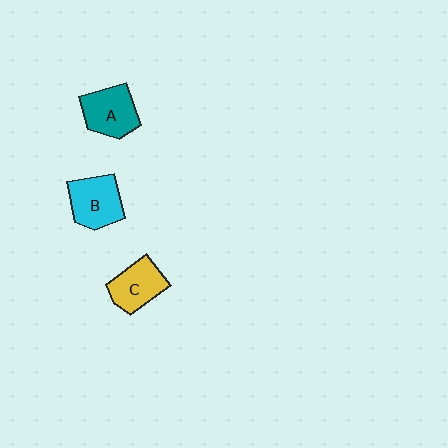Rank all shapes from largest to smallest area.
From largest to smallest: B (cyan), A (teal), C (yellow).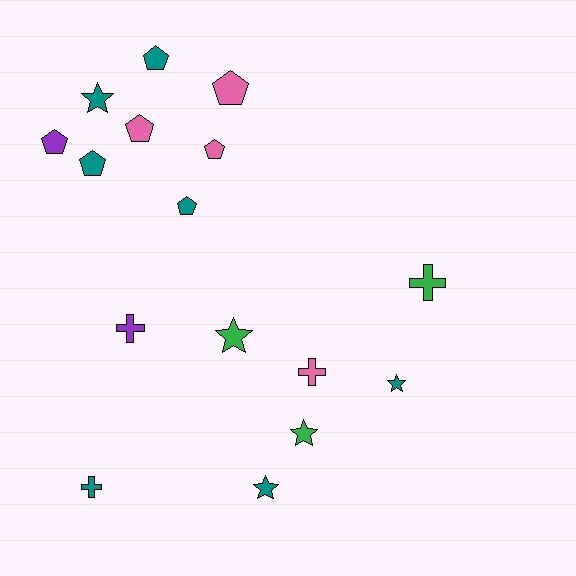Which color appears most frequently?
Teal, with 7 objects.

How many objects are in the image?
There are 16 objects.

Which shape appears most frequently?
Pentagon, with 7 objects.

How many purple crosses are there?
There is 1 purple cross.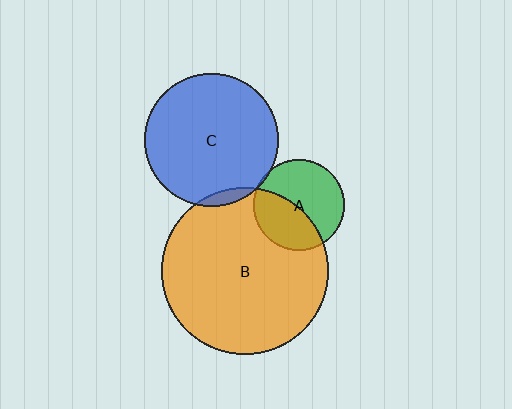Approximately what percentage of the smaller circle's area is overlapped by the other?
Approximately 5%.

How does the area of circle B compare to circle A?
Approximately 3.3 times.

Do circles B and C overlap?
Yes.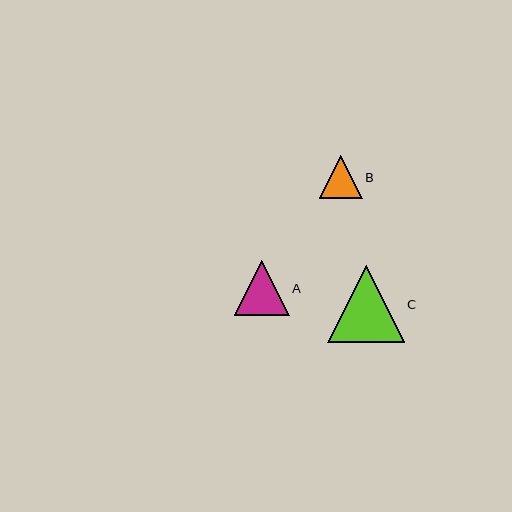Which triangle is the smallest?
Triangle B is the smallest with a size of approximately 43 pixels.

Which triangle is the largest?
Triangle C is the largest with a size of approximately 77 pixels.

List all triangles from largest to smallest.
From largest to smallest: C, A, B.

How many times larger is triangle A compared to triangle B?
Triangle A is approximately 1.3 times the size of triangle B.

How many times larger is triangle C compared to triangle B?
Triangle C is approximately 1.8 times the size of triangle B.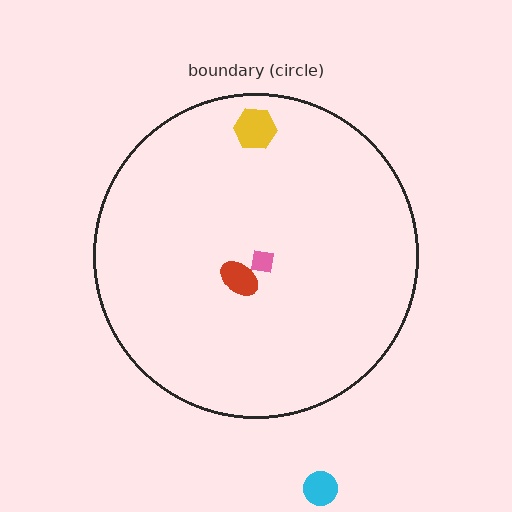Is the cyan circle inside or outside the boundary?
Outside.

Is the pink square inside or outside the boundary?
Inside.